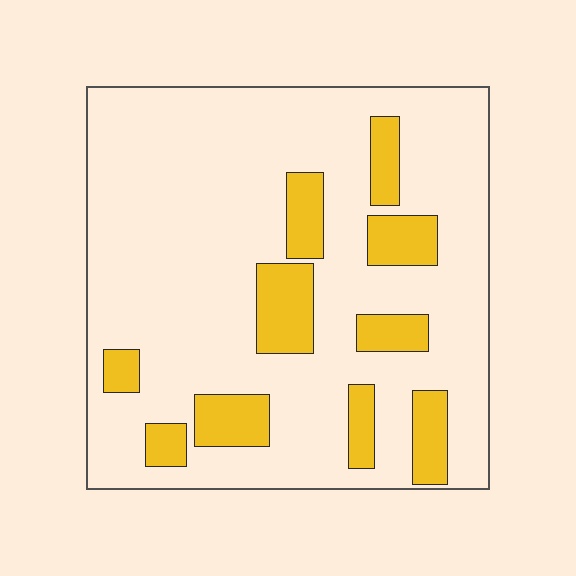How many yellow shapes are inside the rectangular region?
10.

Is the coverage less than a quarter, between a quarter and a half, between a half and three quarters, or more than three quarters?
Less than a quarter.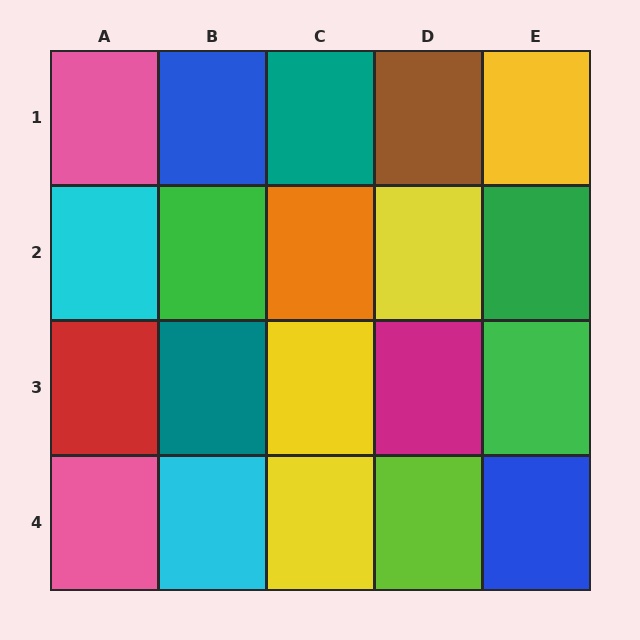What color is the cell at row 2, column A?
Cyan.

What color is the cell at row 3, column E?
Green.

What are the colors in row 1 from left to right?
Pink, blue, teal, brown, yellow.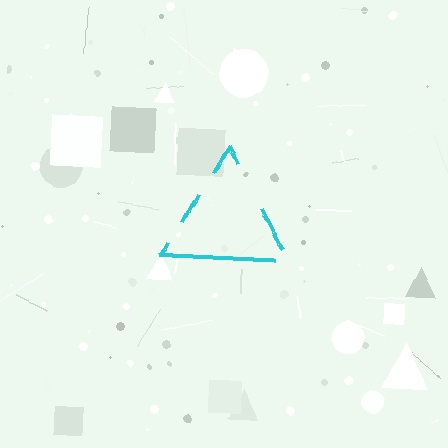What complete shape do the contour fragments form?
The contour fragments form a triangle.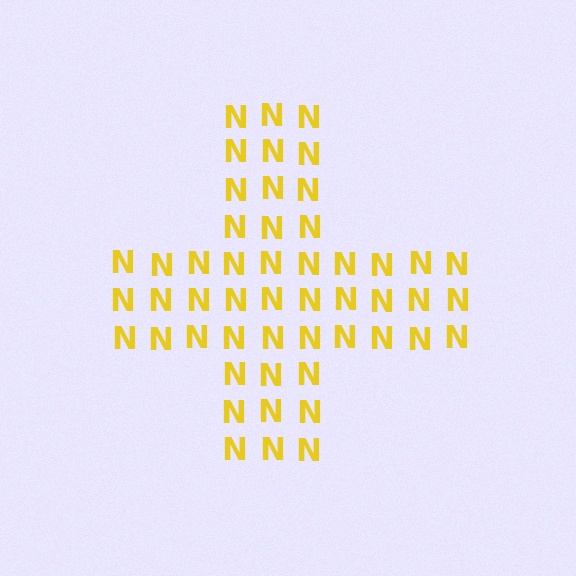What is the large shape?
The large shape is a cross.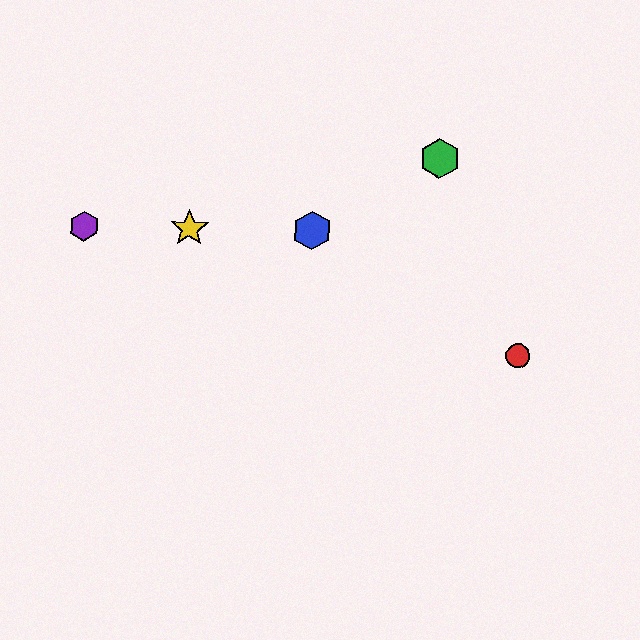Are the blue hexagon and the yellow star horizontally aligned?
Yes, both are at y≈230.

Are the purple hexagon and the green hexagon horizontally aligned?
No, the purple hexagon is at y≈226 and the green hexagon is at y≈159.